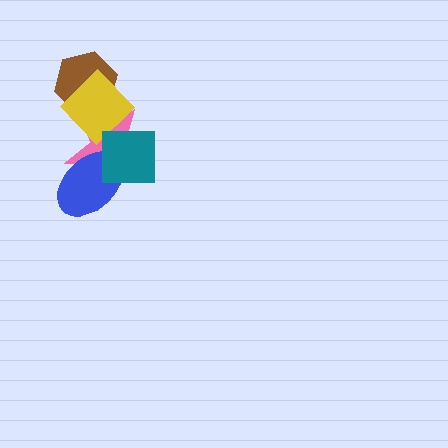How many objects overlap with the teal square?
2 objects overlap with the teal square.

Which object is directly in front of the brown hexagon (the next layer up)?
The pink star is directly in front of the brown hexagon.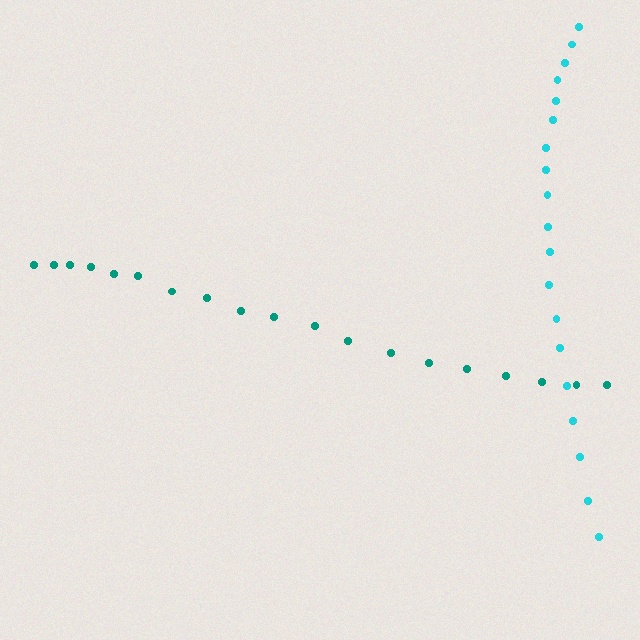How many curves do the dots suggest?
There are 2 distinct paths.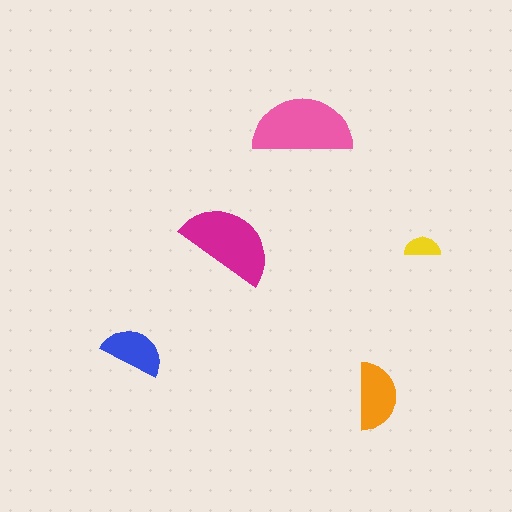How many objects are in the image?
There are 5 objects in the image.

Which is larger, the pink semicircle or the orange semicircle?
The pink one.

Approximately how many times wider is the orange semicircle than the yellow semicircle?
About 2 times wider.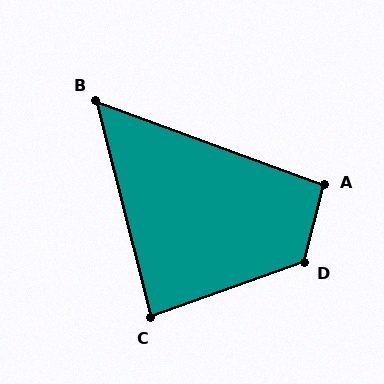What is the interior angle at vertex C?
Approximately 84 degrees (acute).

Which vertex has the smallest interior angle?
B, at approximately 56 degrees.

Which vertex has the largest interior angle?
D, at approximately 124 degrees.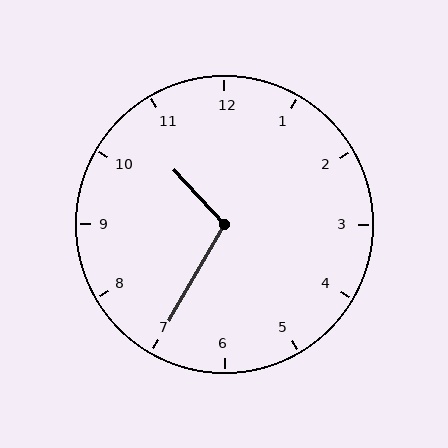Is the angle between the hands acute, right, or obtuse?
It is obtuse.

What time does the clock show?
10:35.